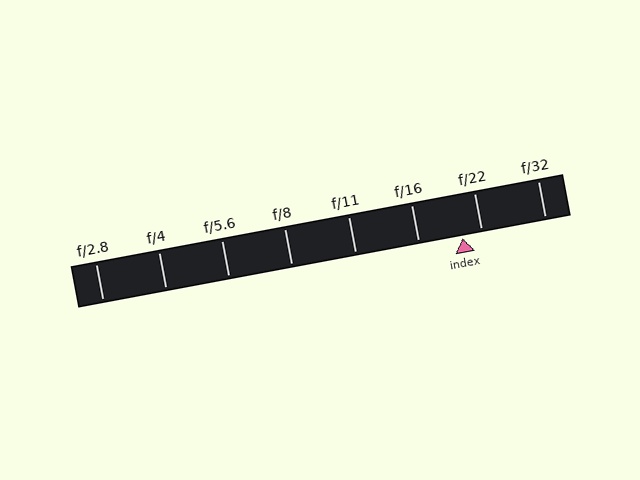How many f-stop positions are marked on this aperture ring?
There are 8 f-stop positions marked.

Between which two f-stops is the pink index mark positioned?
The index mark is between f/16 and f/22.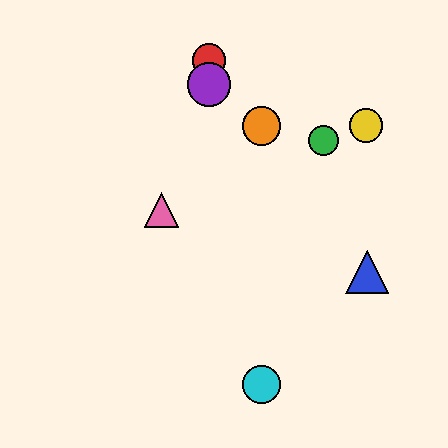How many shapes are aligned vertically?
2 shapes (the red circle, the purple circle) are aligned vertically.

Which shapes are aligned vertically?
The red circle, the purple circle are aligned vertically.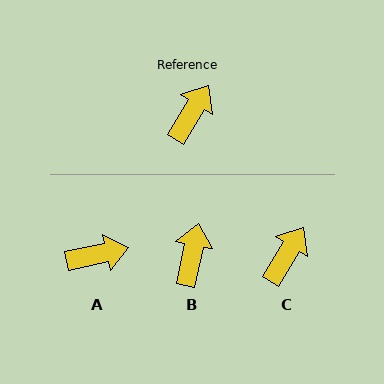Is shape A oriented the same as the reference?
No, it is off by about 46 degrees.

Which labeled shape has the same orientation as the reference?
C.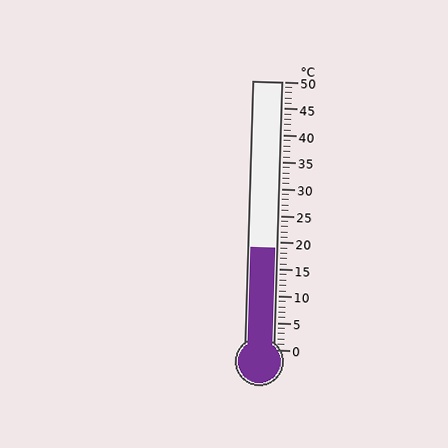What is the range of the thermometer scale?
The thermometer scale ranges from 0°C to 50°C.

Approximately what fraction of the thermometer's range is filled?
The thermometer is filled to approximately 40% of its range.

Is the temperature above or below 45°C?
The temperature is below 45°C.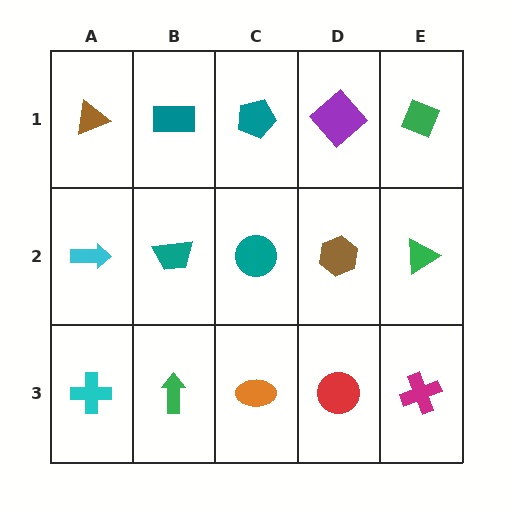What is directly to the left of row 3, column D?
An orange ellipse.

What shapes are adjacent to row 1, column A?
A cyan arrow (row 2, column A), a teal rectangle (row 1, column B).